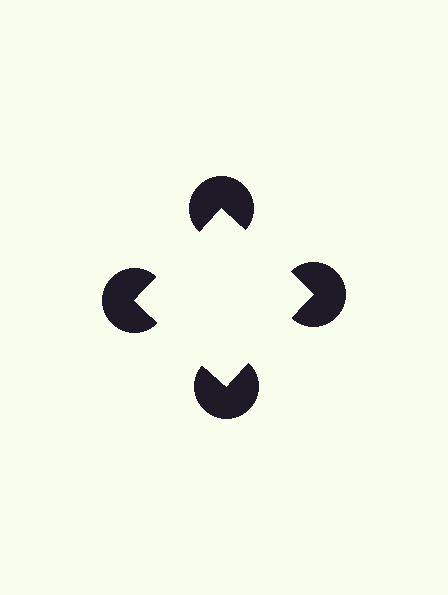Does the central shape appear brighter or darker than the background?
It typically appears slightly brighter than the background, even though no actual brightness change is drawn.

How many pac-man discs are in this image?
There are 4 — one at each vertex of the illusory square.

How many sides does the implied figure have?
4 sides.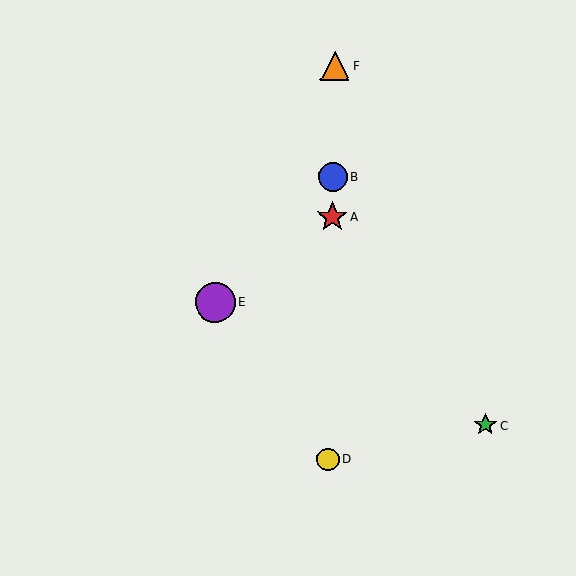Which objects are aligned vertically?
Objects A, B, D, F are aligned vertically.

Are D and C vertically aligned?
No, D is at x≈328 and C is at x≈485.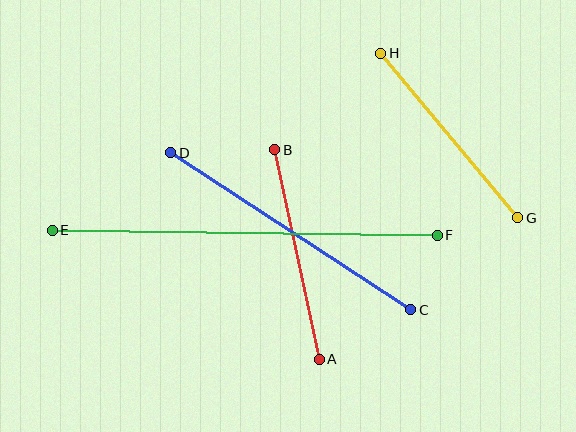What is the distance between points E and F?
The distance is approximately 385 pixels.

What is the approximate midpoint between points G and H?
The midpoint is at approximately (449, 136) pixels.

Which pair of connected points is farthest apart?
Points E and F are farthest apart.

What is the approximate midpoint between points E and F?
The midpoint is at approximately (245, 233) pixels.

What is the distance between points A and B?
The distance is approximately 214 pixels.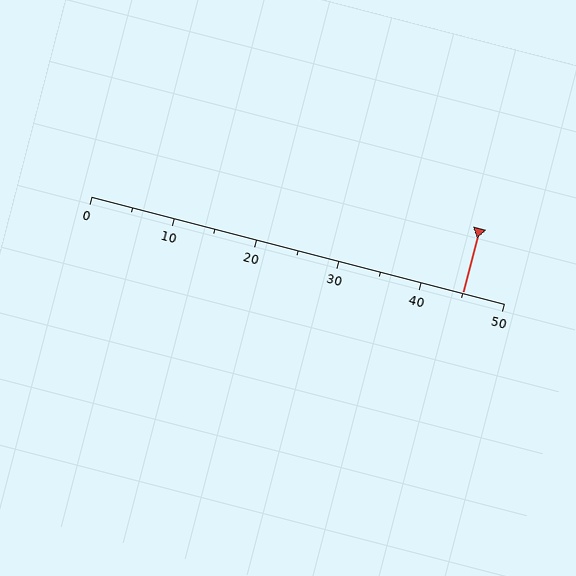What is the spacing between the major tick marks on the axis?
The major ticks are spaced 10 apart.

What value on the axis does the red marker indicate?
The marker indicates approximately 45.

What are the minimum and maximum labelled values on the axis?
The axis runs from 0 to 50.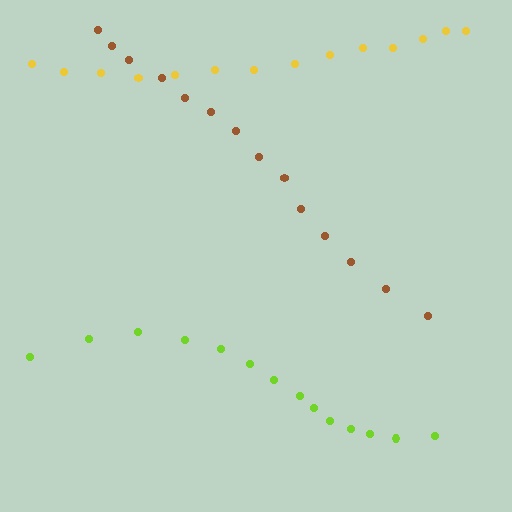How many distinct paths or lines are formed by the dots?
There are 3 distinct paths.